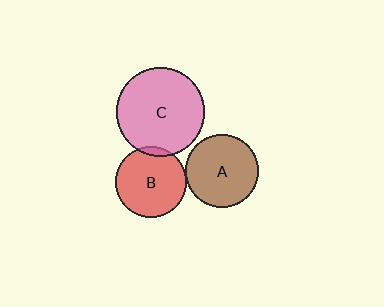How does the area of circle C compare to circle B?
Approximately 1.5 times.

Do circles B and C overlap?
Yes.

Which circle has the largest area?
Circle C (pink).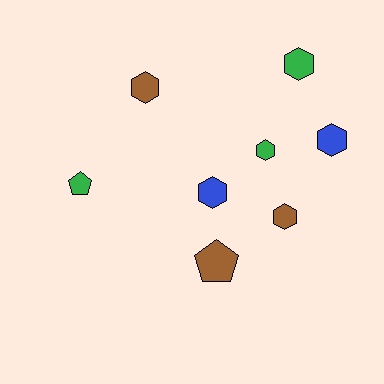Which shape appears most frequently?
Hexagon, with 6 objects.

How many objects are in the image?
There are 8 objects.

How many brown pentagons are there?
There is 1 brown pentagon.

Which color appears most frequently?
Green, with 3 objects.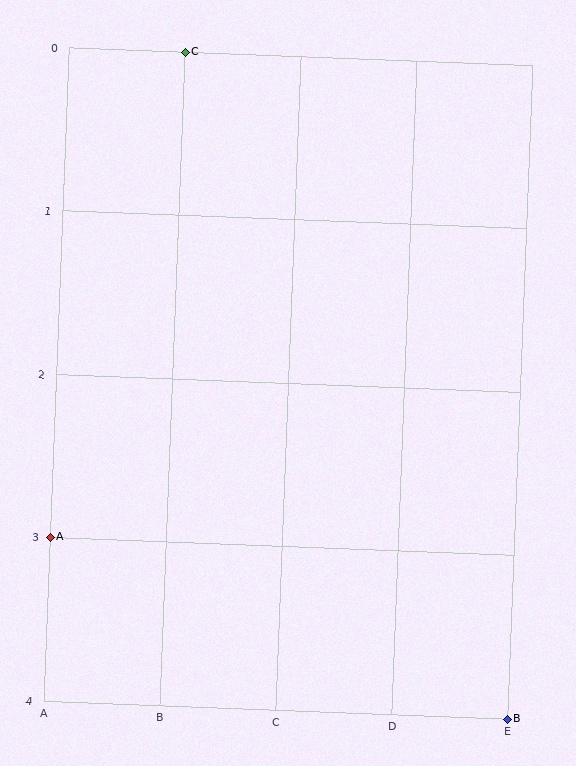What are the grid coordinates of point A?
Point A is at grid coordinates (A, 3).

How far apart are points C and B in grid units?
Points C and B are 3 columns and 4 rows apart (about 5.0 grid units diagonally).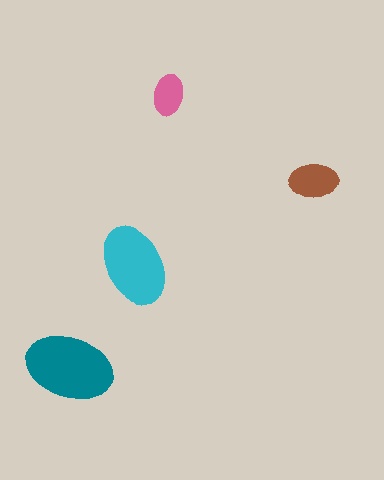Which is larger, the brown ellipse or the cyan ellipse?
The cyan one.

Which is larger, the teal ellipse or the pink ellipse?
The teal one.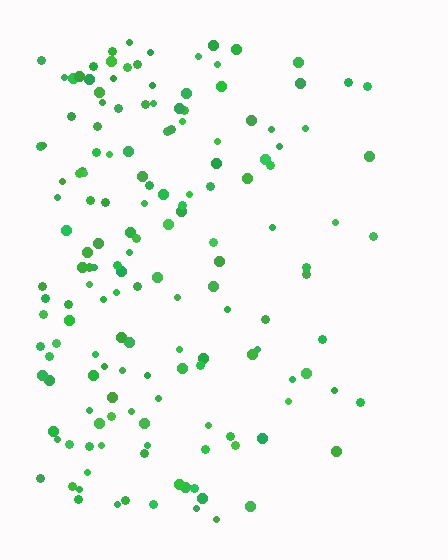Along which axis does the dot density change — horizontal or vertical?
Horizontal.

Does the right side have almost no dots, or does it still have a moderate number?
Still a moderate number, just noticeably fewer than the left.